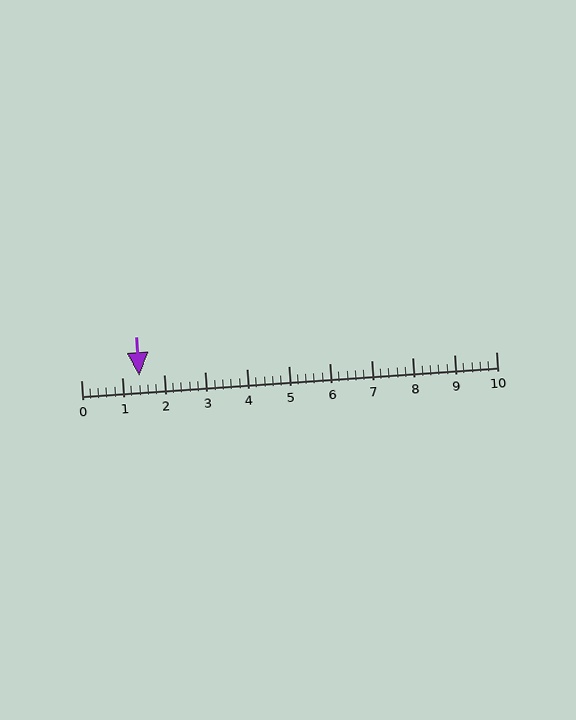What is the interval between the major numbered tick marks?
The major tick marks are spaced 1 units apart.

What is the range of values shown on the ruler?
The ruler shows values from 0 to 10.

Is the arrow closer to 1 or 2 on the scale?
The arrow is closer to 1.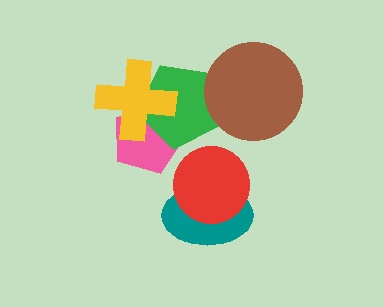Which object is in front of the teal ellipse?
The red circle is in front of the teal ellipse.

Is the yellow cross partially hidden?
No, no other shape covers it.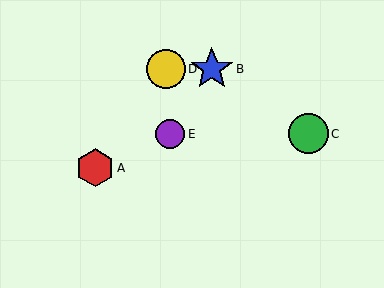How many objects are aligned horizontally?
2 objects (C, E) are aligned horizontally.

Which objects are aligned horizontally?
Objects C, E are aligned horizontally.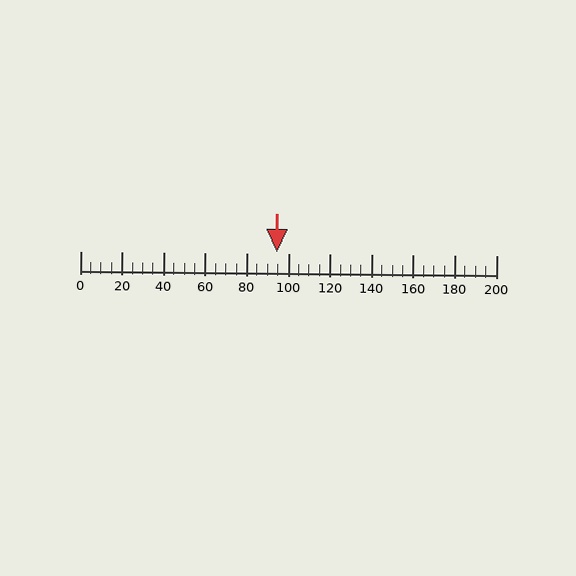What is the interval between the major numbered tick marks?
The major tick marks are spaced 20 units apart.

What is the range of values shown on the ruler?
The ruler shows values from 0 to 200.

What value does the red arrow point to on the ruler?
The red arrow points to approximately 94.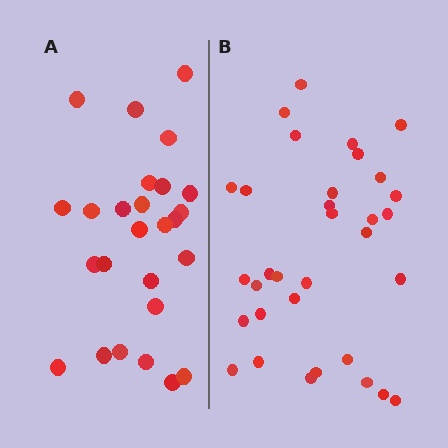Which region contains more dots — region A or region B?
Region B (the right region) has more dots.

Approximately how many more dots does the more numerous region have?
Region B has roughly 8 or so more dots than region A.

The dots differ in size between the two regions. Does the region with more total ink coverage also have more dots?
No. Region A has more total ink coverage because its dots are larger, but region B actually contains more individual dots. Total area can be misleading — the number of items is what matters here.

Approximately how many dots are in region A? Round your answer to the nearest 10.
About 30 dots. (The exact count is 26, which rounds to 30.)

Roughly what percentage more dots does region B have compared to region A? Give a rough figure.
About 25% more.